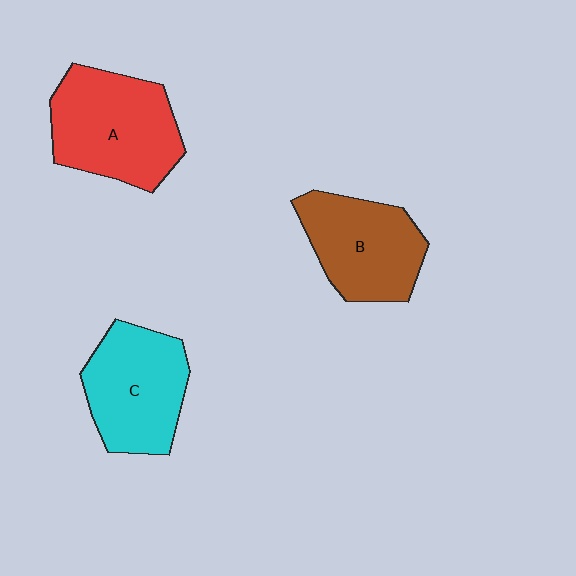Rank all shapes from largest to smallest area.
From largest to smallest: A (red), C (cyan), B (brown).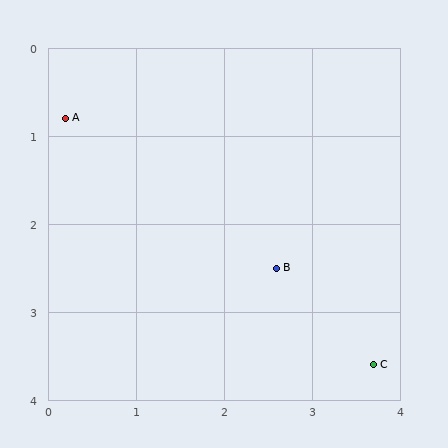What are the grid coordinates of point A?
Point A is at approximately (0.2, 0.8).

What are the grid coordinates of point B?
Point B is at approximately (2.6, 2.5).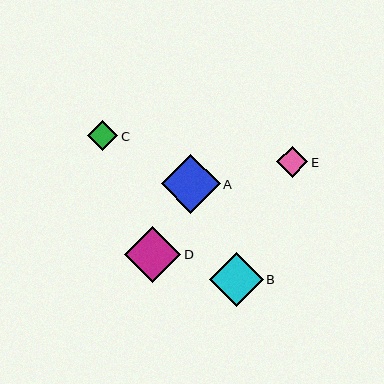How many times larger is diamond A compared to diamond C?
Diamond A is approximately 1.9 times the size of diamond C.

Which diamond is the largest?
Diamond A is the largest with a size of approximately 59 pixels.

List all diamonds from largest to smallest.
From largest to smallest: A, D, B, E, C.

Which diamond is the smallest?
Diamond C is the smallest with a size of approximately 30 pixels.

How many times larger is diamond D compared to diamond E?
Diamond D is approximately 1.8 times the size of diamond E.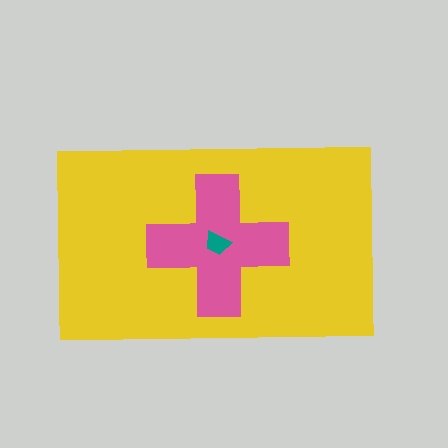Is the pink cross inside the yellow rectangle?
Yes.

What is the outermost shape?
The yellow rectangle.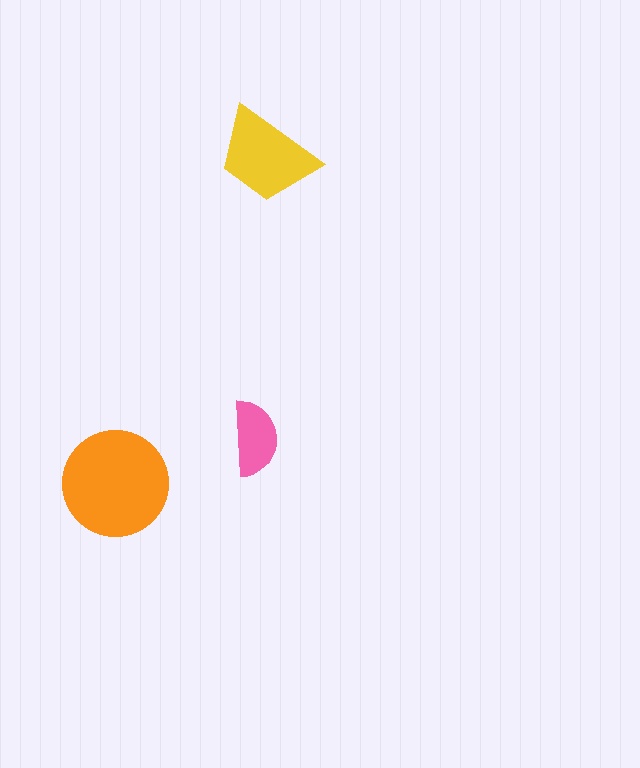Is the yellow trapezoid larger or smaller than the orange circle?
Smaller.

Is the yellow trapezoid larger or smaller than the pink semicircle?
Larger.